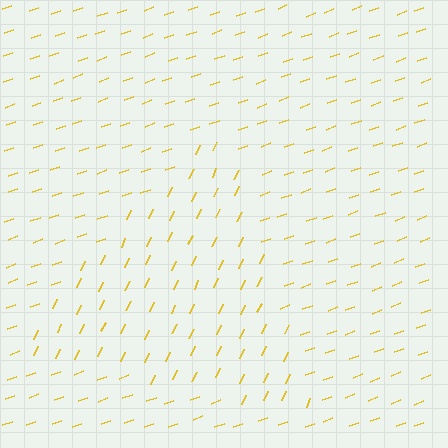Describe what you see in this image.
The image is filled with small yellow line segments. A triangle region in the image has lines oriented differently from the surrounding lines, creating a visible texture boundary.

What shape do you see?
I see a triangle.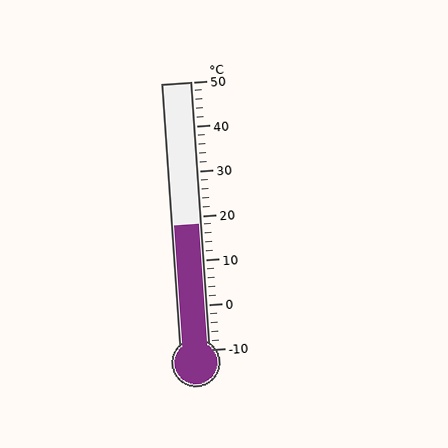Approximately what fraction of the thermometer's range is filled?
The thermometer is filled to approximately 45% of its range.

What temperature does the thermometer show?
The thermometer shows approximately 18°C.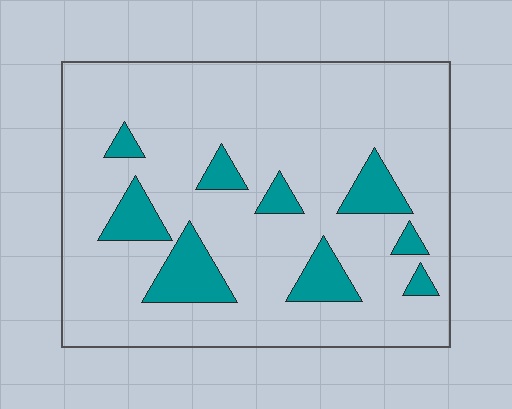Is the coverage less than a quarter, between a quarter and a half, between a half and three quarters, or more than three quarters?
Less than a quarter.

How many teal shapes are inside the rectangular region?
9.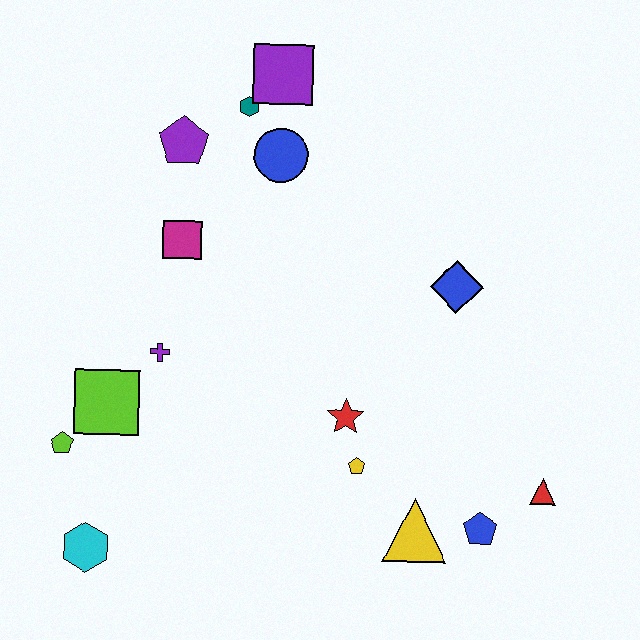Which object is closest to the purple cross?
The lime square is closest to the purple cross.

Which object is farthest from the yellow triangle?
The purple square is farthest from the yellow triangle.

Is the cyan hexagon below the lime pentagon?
Yes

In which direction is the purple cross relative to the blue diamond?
The purple cross is to the left of the blue diamond.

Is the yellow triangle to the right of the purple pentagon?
Yes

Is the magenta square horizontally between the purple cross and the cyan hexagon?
No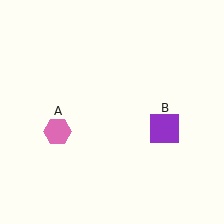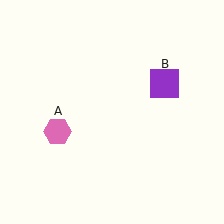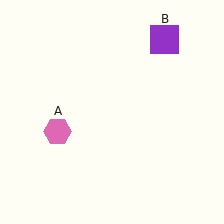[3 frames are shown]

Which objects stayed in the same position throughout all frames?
Pink hexagon (object A) remained stationary.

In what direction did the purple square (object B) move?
The purple square (object B) moved up.